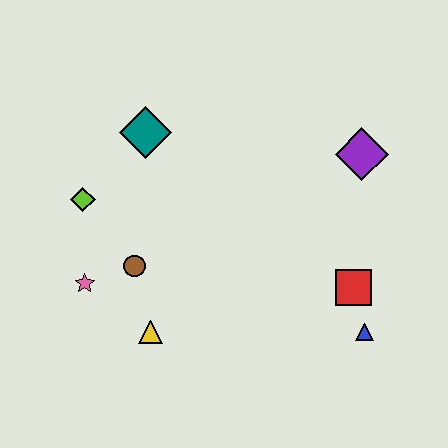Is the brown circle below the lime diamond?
Yes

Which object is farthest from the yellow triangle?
The purple diamond is farthest from the yellow triangle.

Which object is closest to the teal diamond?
The lime diamond is closest to the teal diamond.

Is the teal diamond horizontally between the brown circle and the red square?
Yes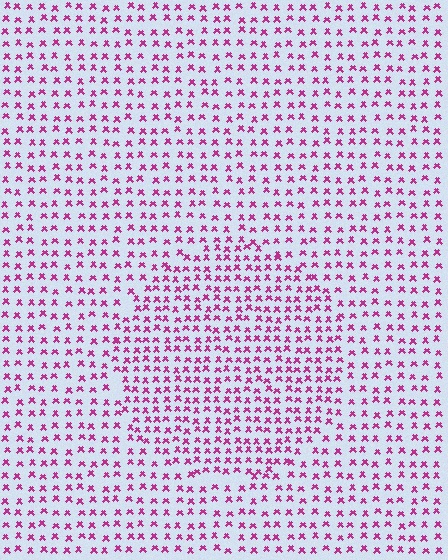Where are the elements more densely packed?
The elements are more densely packed inside the circle boundary.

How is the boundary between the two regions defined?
The boundary is defined by a change in element density (approximately 1.5x ratio). All elements are the same color, size, and shape.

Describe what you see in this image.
The image contains small magenta elements arranged at two different densities. A circle-shaped region is visible where the elements are more densely packed than the surrounding area.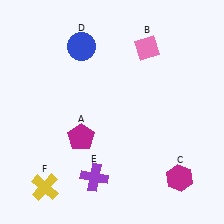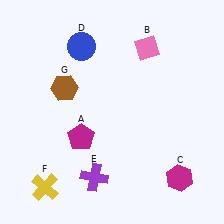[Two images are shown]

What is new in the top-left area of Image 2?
A brown hexagon (G) was added in the top-left area of Image 2.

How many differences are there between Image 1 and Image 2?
There is 1 difference between the two images.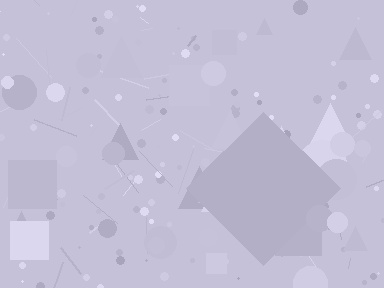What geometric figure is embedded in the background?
A diamond is embedded in the background.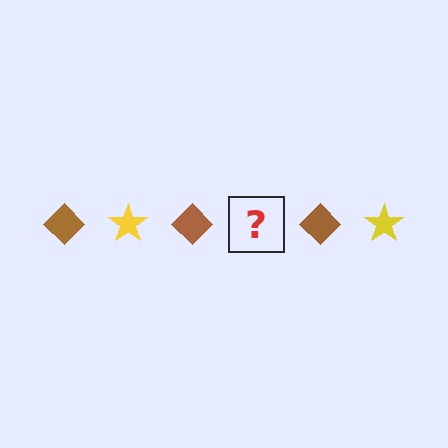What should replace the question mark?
The question mark should be replaced with a yellow star.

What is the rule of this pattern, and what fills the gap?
The rule is that the pattern alternates between brown diamond and yellow star. The gap should be filled with a yellow star.